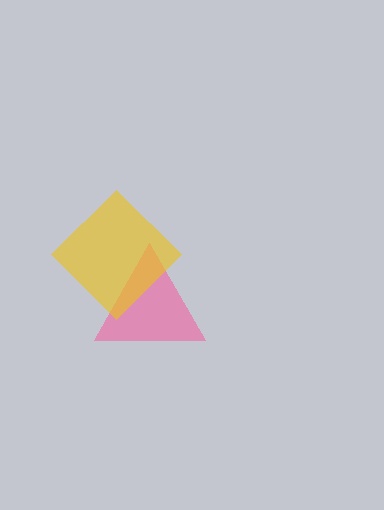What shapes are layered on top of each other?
The layered shapes are: a pink triangle, a yellow diamond.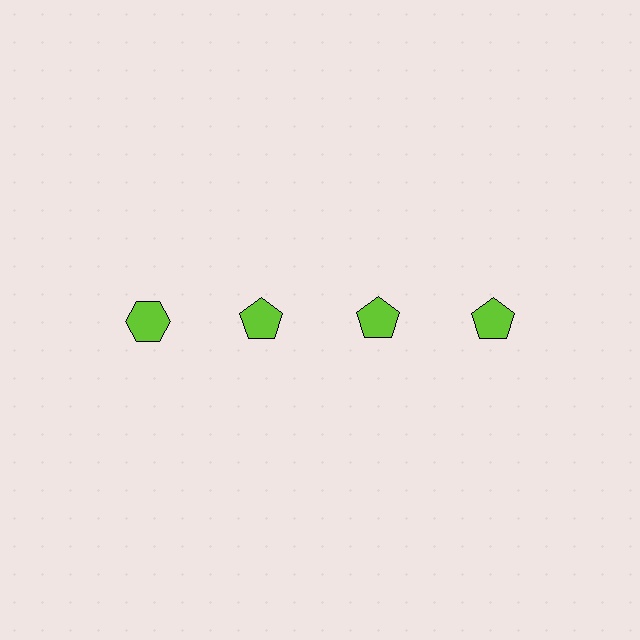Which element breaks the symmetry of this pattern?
The lime hexagon in the top row, leftmost column breaks the symmetry. All other shapes are lime pentagons.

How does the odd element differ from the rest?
It has a different shape: hexagon instead of pentagon.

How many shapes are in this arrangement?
There are 4 shapes arranged in a grid pattern.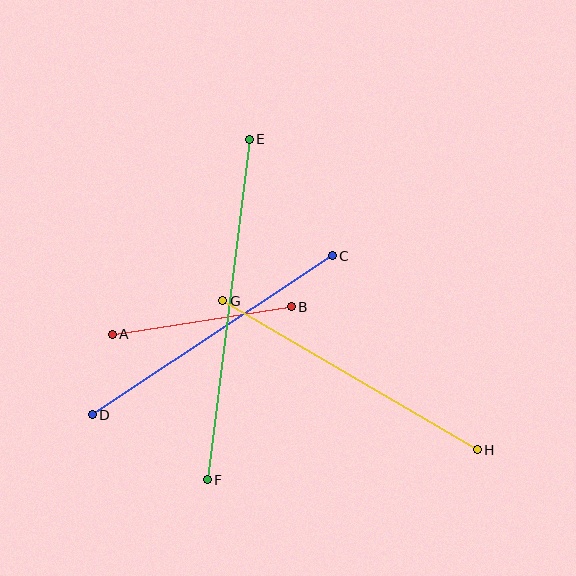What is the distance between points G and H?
The distance is approximately 295 pixels.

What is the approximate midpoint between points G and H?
The midpoint is at approximately (350, 375) pixels.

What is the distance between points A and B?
The distance is approximately 181 pixels.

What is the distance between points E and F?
The distance is approximately 343 pixels.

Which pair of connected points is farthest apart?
Points E and F are farthest apart.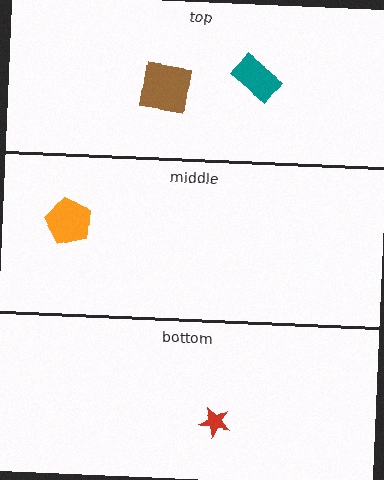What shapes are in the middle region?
The orange pentagon.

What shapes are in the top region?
The brown square, the teal rectangle.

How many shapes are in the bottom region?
1.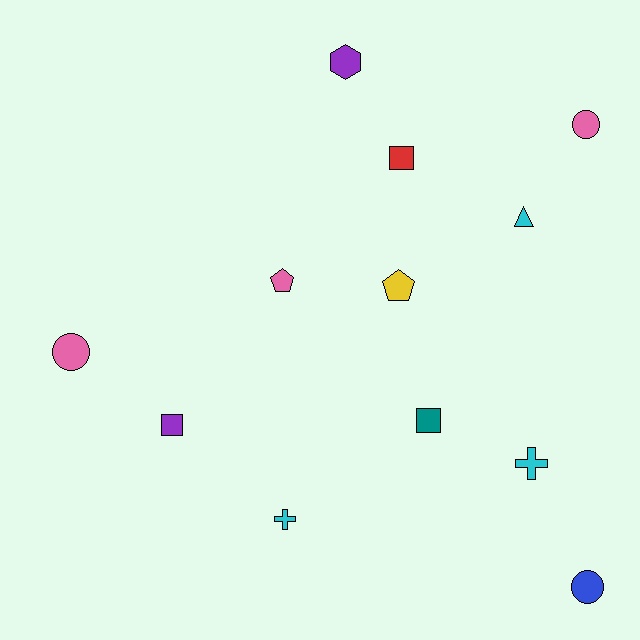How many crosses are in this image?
There are 2 crosses.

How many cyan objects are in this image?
There are 3 cyan objects.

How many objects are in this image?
There are 12 objects.